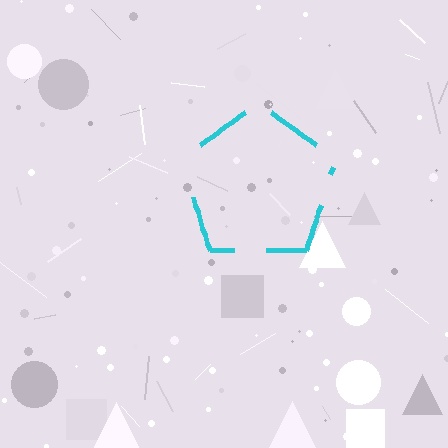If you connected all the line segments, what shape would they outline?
They would outline a pentagon.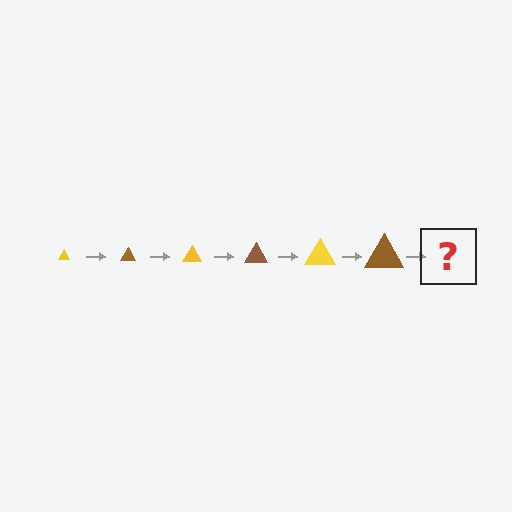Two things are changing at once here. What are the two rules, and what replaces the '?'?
The two rules are that the triangle grows larger each step and the color cycles through yellow and brown. The '?' should be a yellow triangle, larger than the previous one.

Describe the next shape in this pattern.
It should be a yellow triangle, larger than the previous one.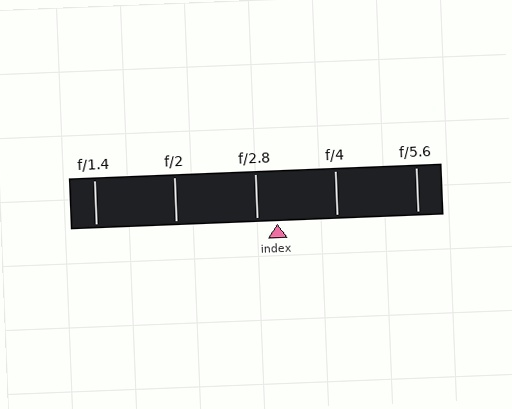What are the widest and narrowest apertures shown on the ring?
The widest aperture shown is f/1.4 and the narrowest is f/5.6.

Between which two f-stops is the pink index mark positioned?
The index mark is between f/2.8 and f/4.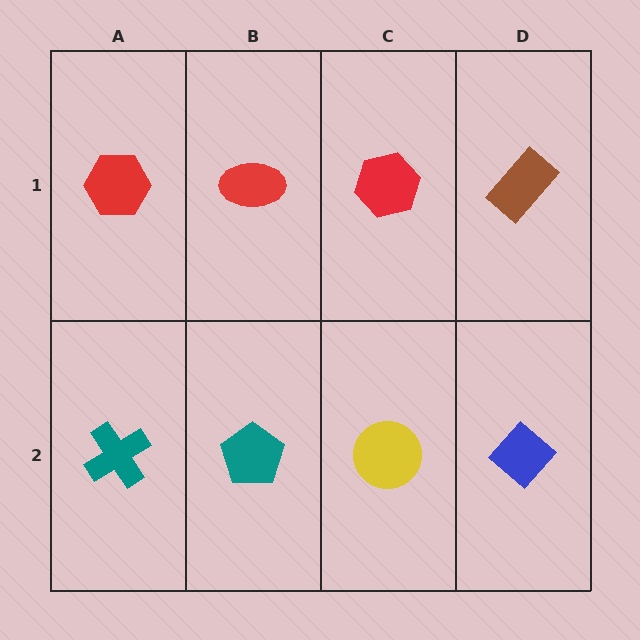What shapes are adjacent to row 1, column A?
A teal cross (row 2, column A), a red ellipse (row 1, column B).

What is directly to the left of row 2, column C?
A teal pentagon.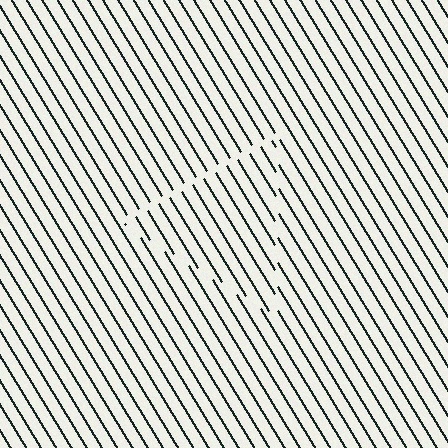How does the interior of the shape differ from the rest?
The interior of the shape contains the same grating, shifted by half a period — the contour is defined by the phase discontinuity where line-ends from the inner and outer gratings abut.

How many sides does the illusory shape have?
3 sides — the line-ends trace a triangle.